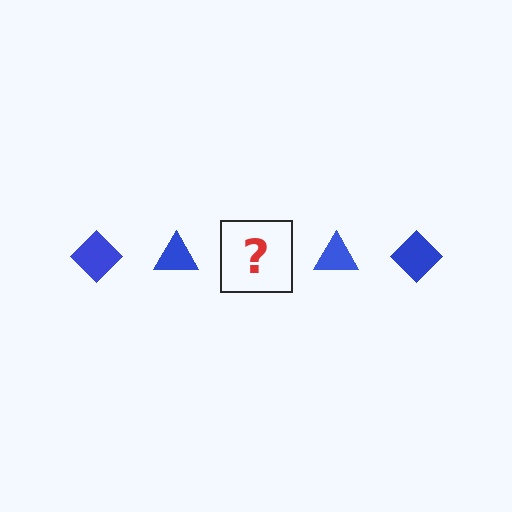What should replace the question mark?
The question mark should be replaced with a blue diamond.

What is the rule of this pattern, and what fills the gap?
The rule is that the pattern cycles through diamond, triangle shapes in blue. The gap should be filled with a blue diamond.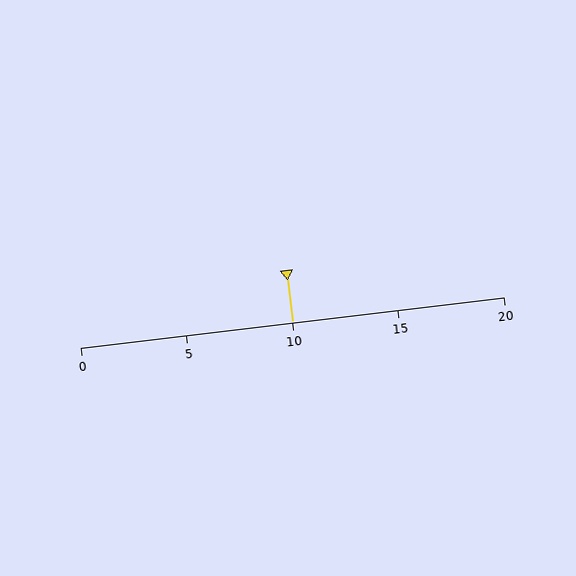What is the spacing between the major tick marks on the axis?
The major ticks are spaced 5 apart.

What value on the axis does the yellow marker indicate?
The marker indicates approximately 10.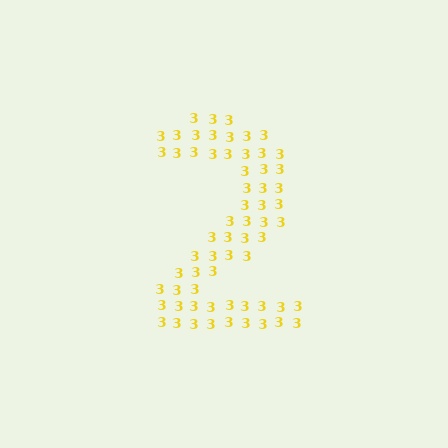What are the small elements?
The small elements are digit 3's.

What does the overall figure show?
The overall figure shows the digit 2.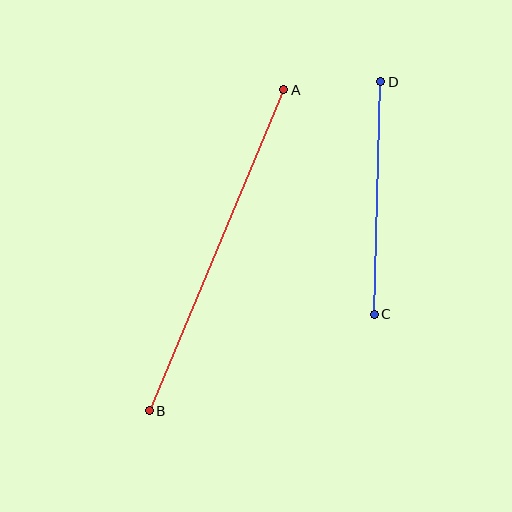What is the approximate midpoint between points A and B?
The midpoint is at approximately (217, 250) pixels.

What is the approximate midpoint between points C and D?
The midpoint is at approximately (377, 198) pixels.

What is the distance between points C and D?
The distance is approximately 233 pixels.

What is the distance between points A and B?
The distance is approximately 349 pixels.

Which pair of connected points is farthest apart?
Points A and B are farthest apart.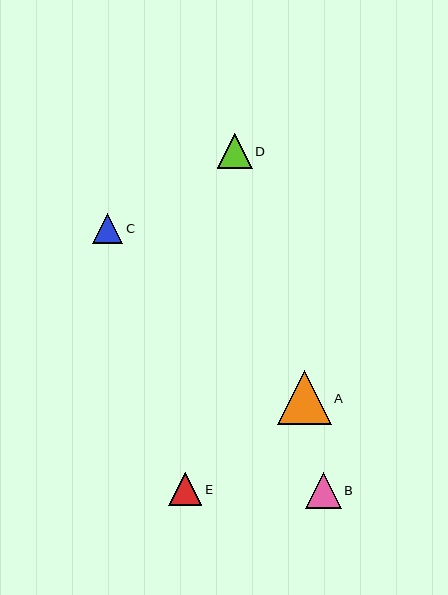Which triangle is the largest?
Triangle A is the largest with a size of approximately 54 pixels.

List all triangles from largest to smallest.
From largest to smallest: A, B, D, E, C.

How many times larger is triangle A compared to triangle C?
Triangle A is approximately 1.8 times the size of triangle C.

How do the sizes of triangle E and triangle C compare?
Triangle E and triangle C are approximately the same size.